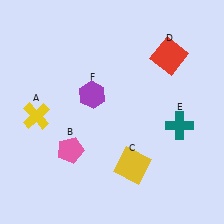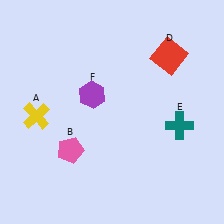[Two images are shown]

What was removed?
The yellow square (C) was removed in Image 2.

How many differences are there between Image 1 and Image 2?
There is 1 difference between the two images.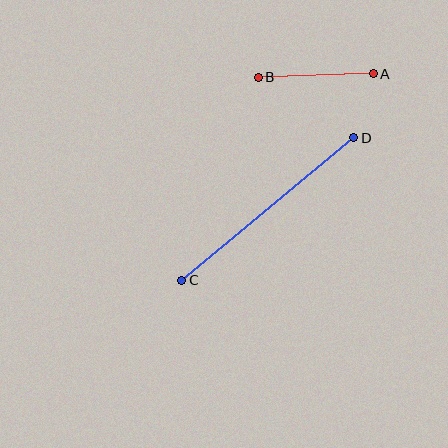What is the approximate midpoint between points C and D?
The midpoint is at approximately (268, 209) pixels.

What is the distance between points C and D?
The distance is approximately 223 pixels.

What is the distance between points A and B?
The distance is approximately 115 pixels.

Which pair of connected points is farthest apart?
Points C and D are farthest apart.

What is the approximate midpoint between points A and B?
The midpoint is at approximately (316, 75) pixels.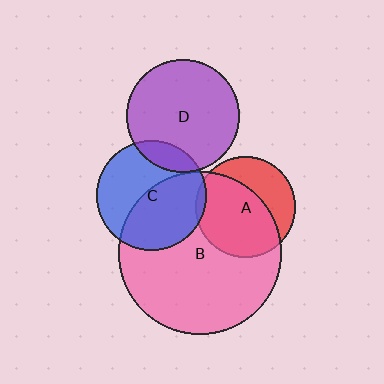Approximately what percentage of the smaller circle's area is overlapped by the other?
Approximately 5%.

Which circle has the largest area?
Circle B (pink).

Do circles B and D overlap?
Yes.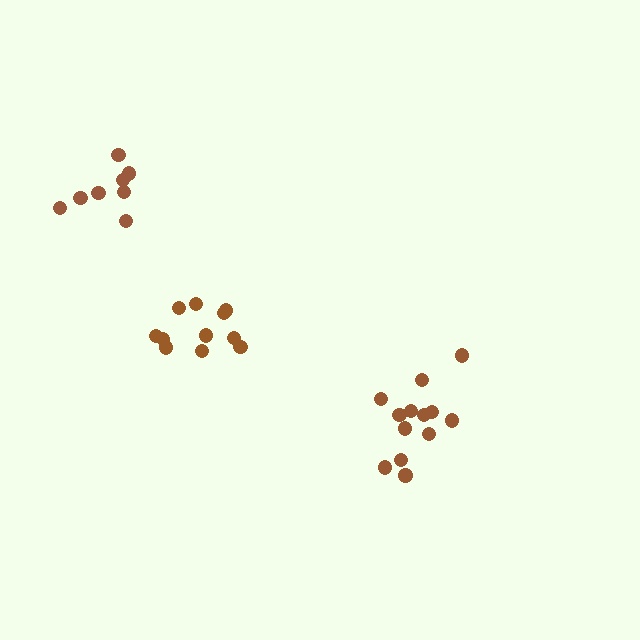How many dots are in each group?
Group 1: 13 dots, Group 2: 8 dots, Group 3: 11 dots (32 total).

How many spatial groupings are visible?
There are 3 spatial groupings.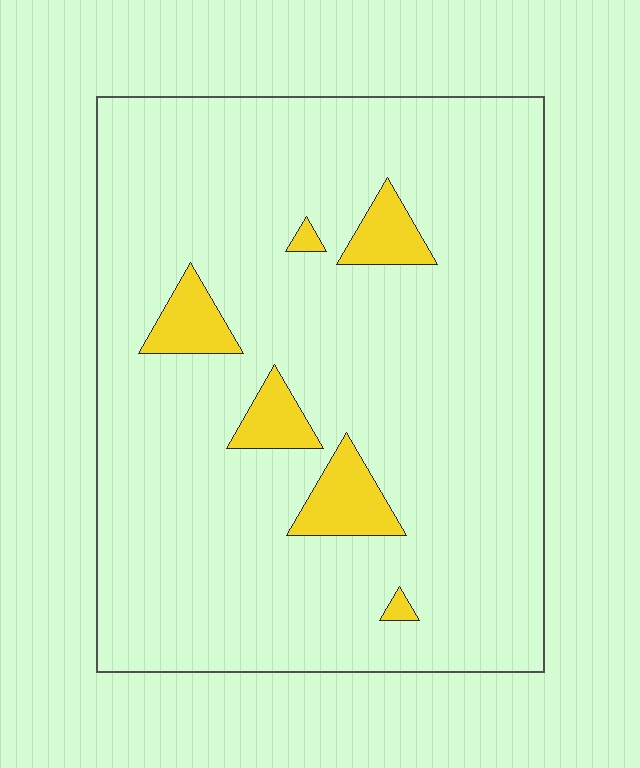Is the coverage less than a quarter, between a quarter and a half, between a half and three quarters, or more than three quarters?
Less than a quarter.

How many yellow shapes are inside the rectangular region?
6.